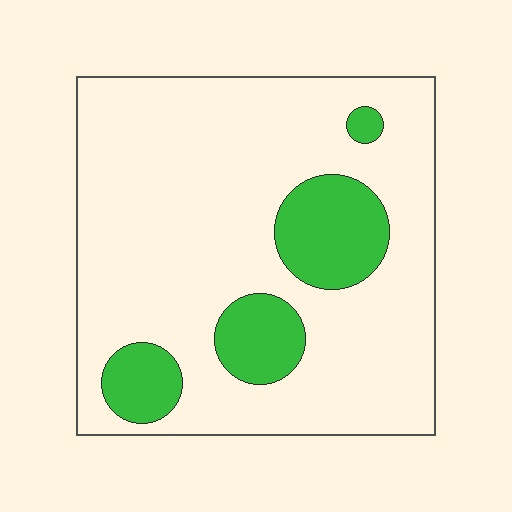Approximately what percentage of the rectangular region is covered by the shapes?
Approximately 20%.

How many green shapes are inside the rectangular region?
4.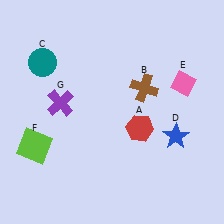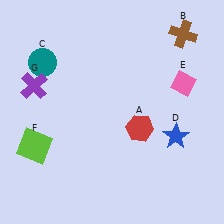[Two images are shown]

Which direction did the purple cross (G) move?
The purple cross (G) moved left.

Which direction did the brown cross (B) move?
The brown cross (B) moved up.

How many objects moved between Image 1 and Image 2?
2 objects moved between the two images.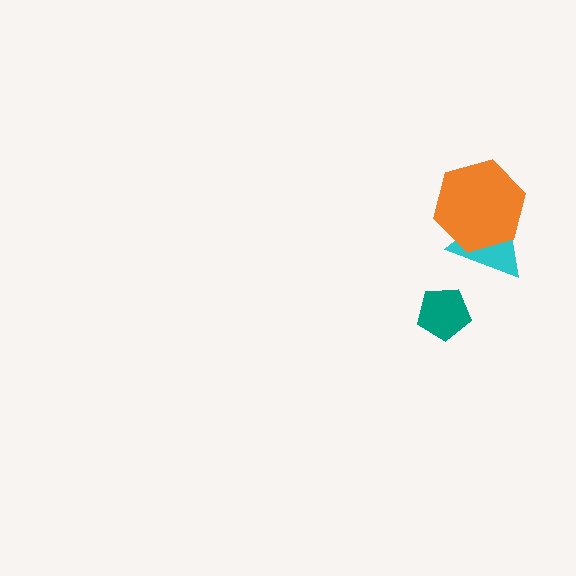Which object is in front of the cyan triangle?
The orange hexagon is in front of the cyan triangle.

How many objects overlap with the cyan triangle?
1 object overlaps with the cyan triangle.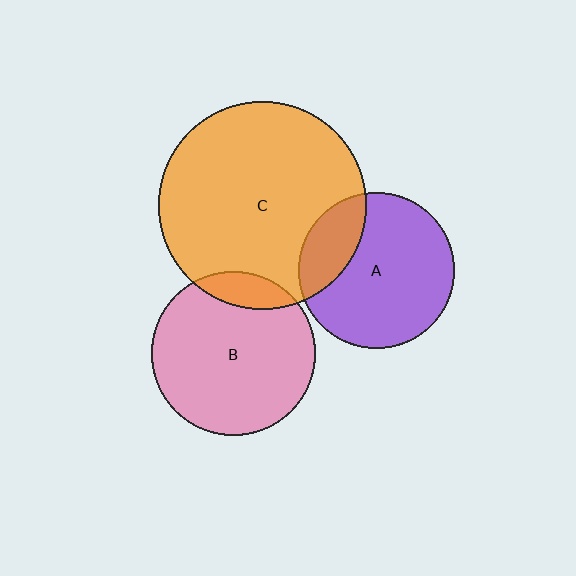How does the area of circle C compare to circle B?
Approximately 1.6 times.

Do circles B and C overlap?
Yes.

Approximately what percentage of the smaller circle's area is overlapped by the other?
Approximately 10%.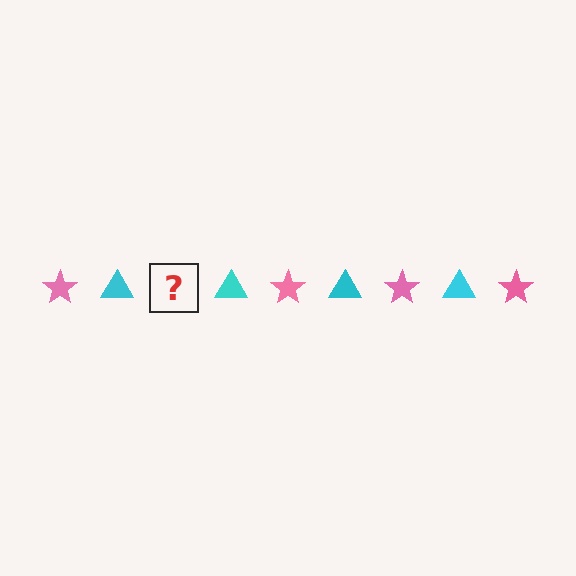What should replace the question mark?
The question mark should be replaced with a pink star.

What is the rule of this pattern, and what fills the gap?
The rule is that the pattern alternates between pink star and cyan triangle. The gap should be filled with a pink star.